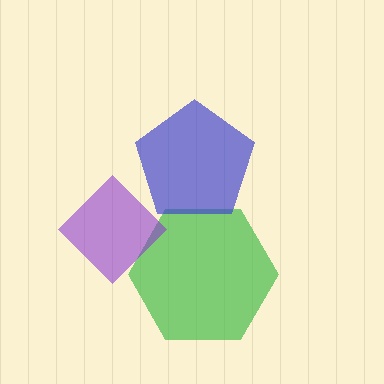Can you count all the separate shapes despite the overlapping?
Yes, there are 3 separate shapes.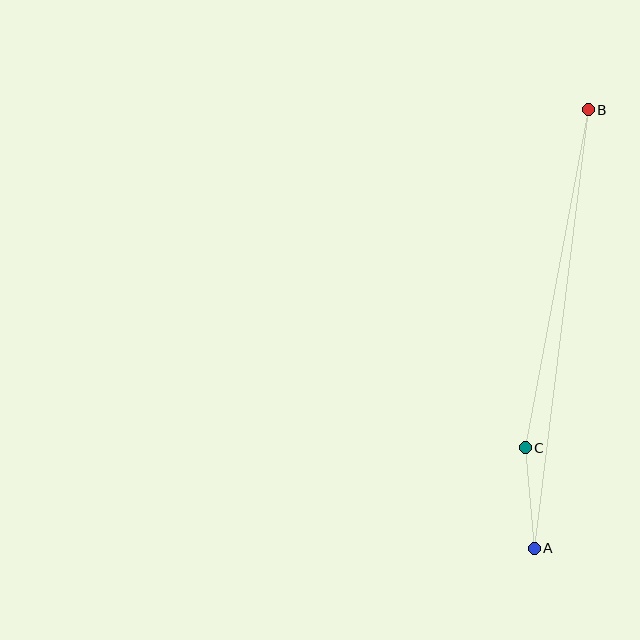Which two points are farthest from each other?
Points A and B are farthest from each other.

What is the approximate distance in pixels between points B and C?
The distance between B and C is approximately 344 pixels.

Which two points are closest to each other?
Points A and C are closest to each other.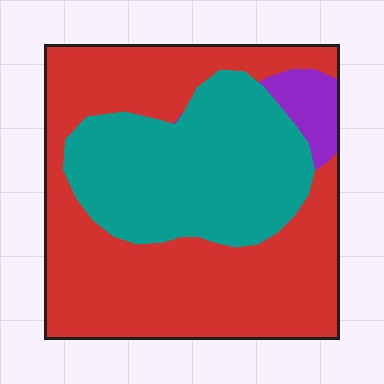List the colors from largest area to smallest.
From largest to smallest: red, teal, purple.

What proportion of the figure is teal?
Teal takes up about three eighths (3/8) of the figure.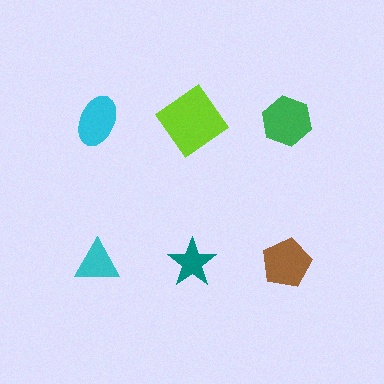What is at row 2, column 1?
A cyan triangle.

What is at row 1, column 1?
A cyan ellipse.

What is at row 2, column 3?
A brown pentagon.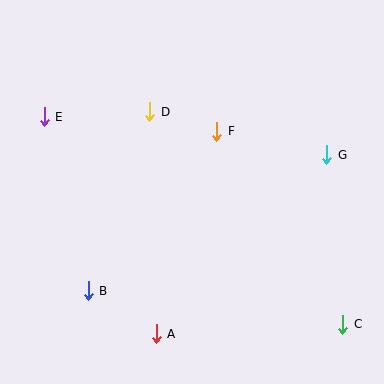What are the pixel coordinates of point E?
Point E is at (44, 117).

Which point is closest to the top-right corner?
Point G is closest to the top-right corner.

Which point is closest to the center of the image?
Point F at (217, 131) is closest to the center.